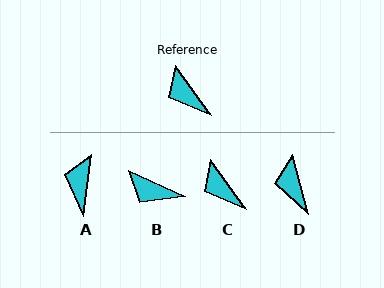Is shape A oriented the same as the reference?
No, it is off by about 43 degrees.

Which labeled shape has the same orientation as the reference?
C.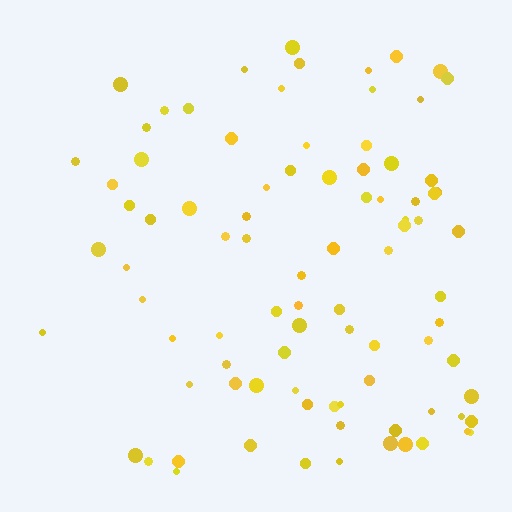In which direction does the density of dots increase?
From left to right, with the right side densest.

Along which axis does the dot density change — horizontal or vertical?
Horizontal.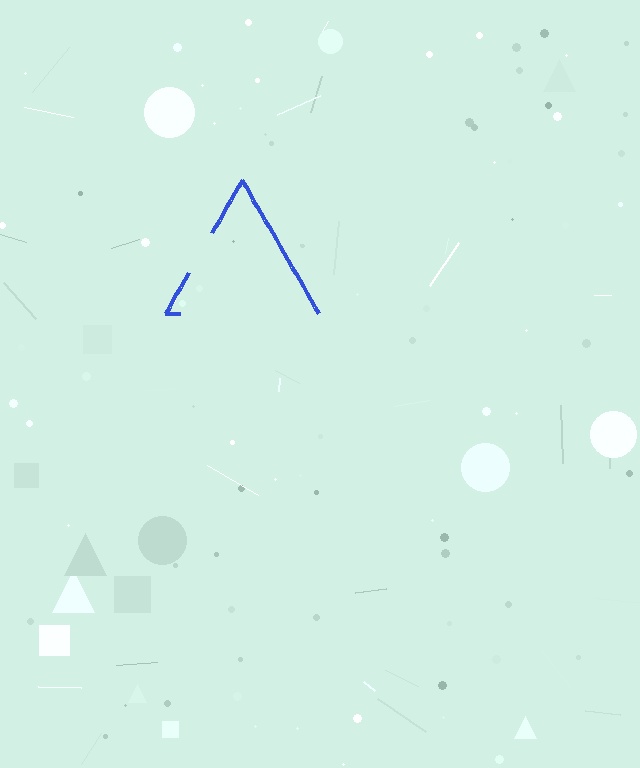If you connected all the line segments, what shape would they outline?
They would outline a triangle.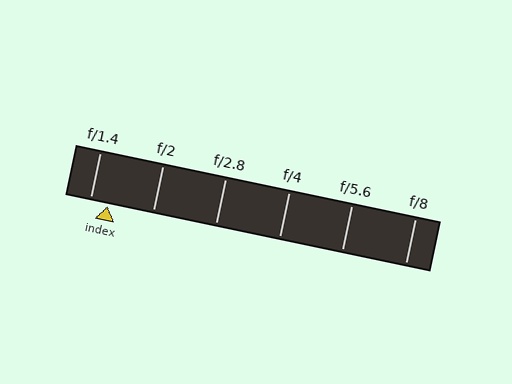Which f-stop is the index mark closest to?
The index mark is closest to f/1.4.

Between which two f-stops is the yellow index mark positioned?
The index mark is between f/1.4 and f/2.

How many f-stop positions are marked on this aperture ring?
There are 6 f-stop positions marked.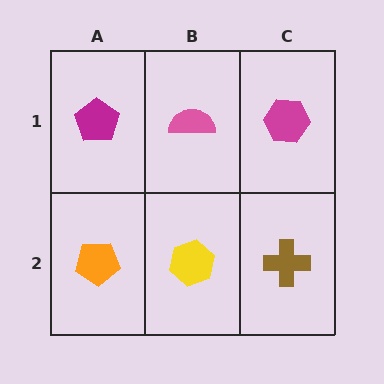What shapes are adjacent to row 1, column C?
A brown cross (row 2, column C), a pink semicircle (row 1, column B).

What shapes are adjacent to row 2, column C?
A magenta hexagon (row 1, column C), a yellow hexagon (row 2, column B).